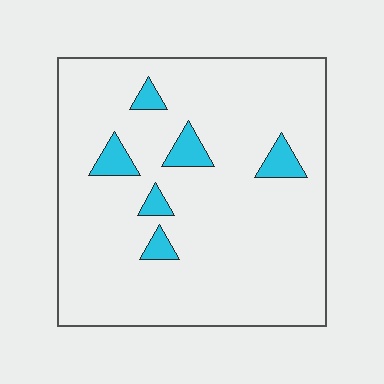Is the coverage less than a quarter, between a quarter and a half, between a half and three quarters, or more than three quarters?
Less than a quarter.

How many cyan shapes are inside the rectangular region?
6.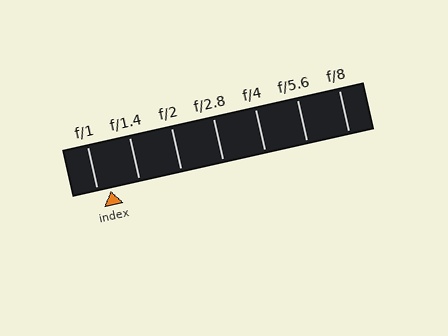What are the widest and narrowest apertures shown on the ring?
The widest aperture shown is f/1 and the narrowest is f/8.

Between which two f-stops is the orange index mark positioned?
The index mark is between f/1 and f/1.4.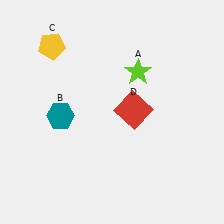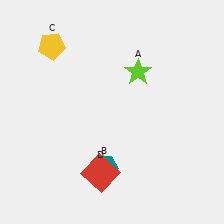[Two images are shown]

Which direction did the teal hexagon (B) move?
The teal hexagon (B) moved down.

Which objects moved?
The objects that moved are: the teal hexagon (B), the red square (D).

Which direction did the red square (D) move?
The red square (D) moved down.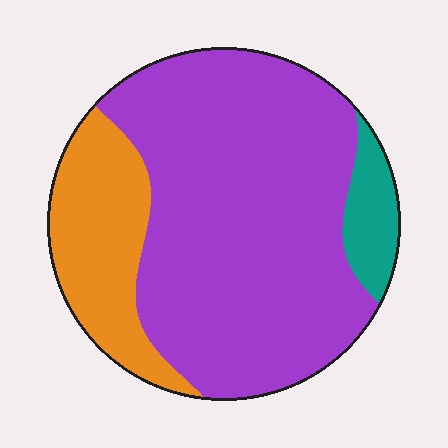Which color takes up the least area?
Teal, at roughly 10%.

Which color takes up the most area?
Purple, at roughly 70%.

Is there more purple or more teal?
Purple.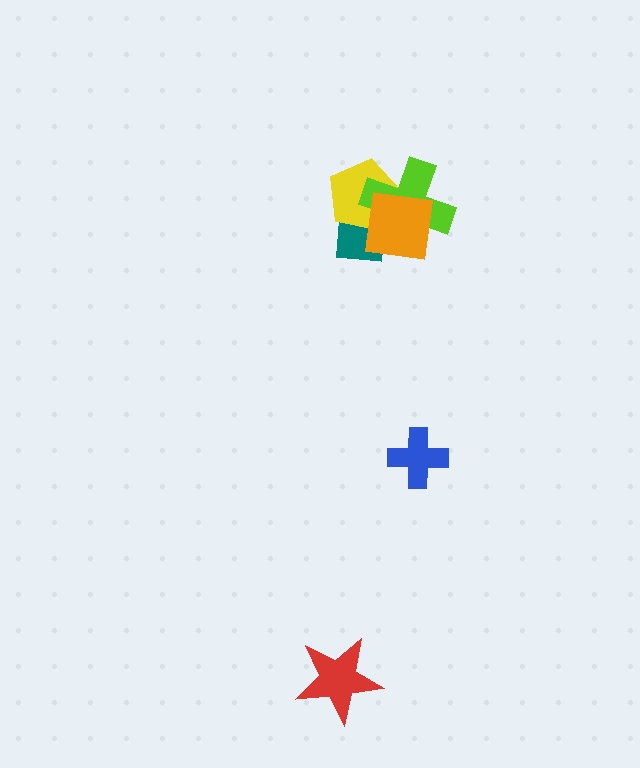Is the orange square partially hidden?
No, no other shape covers it.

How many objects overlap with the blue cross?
0 objects overlap with the blue cross.